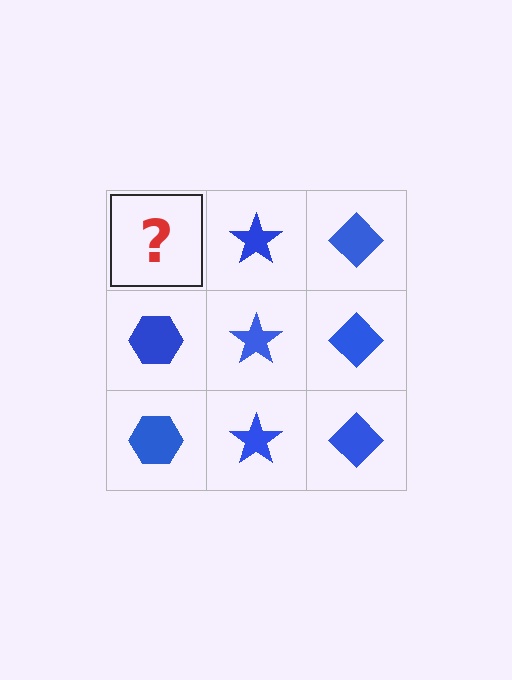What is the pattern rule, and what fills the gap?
The rule is that each column has a consistent shape. The gap should be filled with a blue hexagon.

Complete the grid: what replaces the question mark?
The question mark should be replaced with a blue hexagon.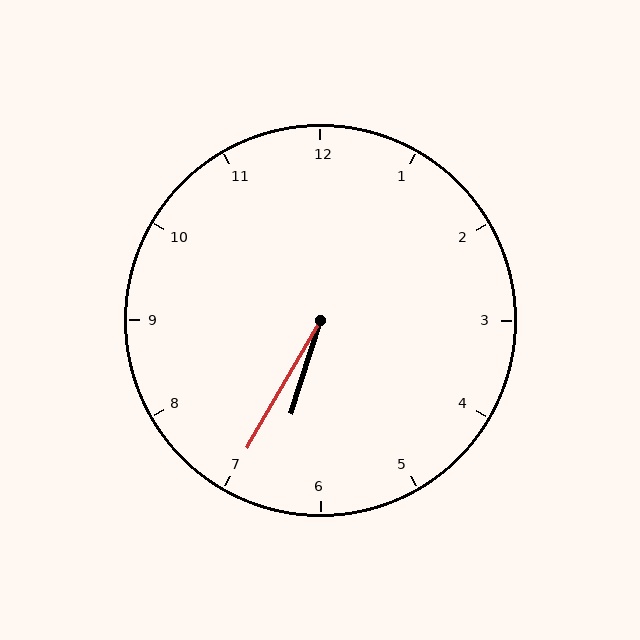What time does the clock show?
6:35.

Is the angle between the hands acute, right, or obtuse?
It is acute.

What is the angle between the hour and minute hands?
Approximately 12 degrees.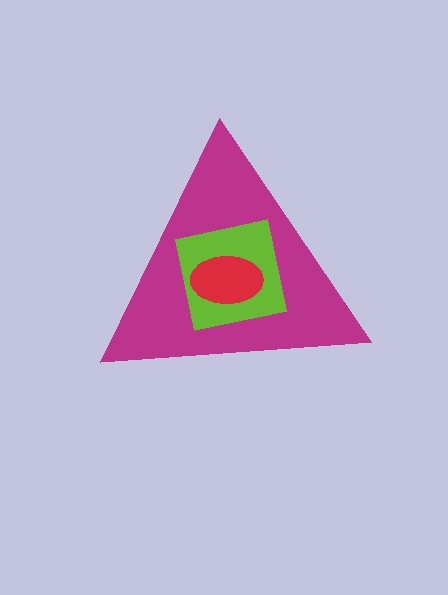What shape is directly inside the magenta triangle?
The lime square.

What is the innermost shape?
The red ellipse.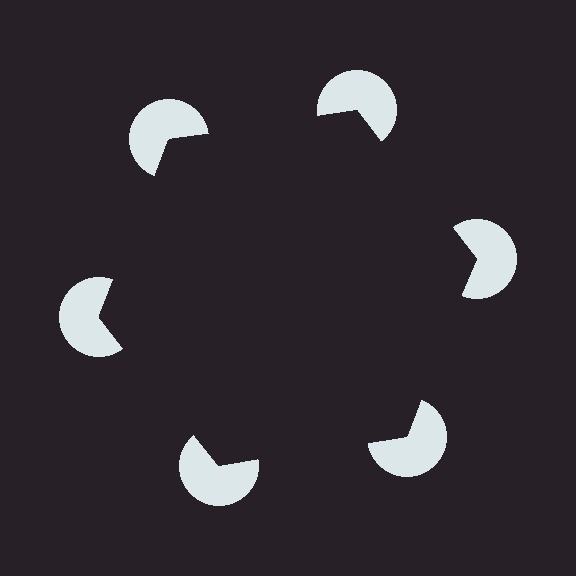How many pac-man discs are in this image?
There are 6 — one at each vertex of the illusory hexagon.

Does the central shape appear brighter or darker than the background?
It typically appears slightly darker than the background, even though no actual brightness change is drawn.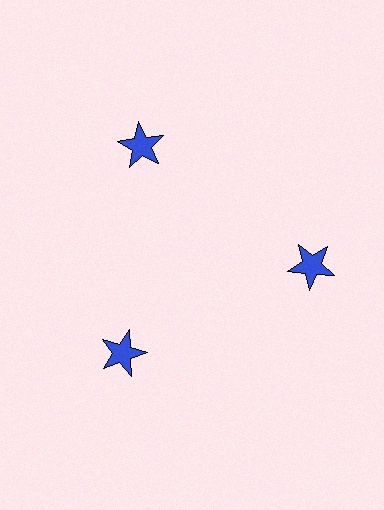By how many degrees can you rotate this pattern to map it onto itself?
The pattern maps onto itself every 120 degrees of rotation.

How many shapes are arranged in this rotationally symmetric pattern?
There are 3 shapes, arranged in 3 groups of 1.